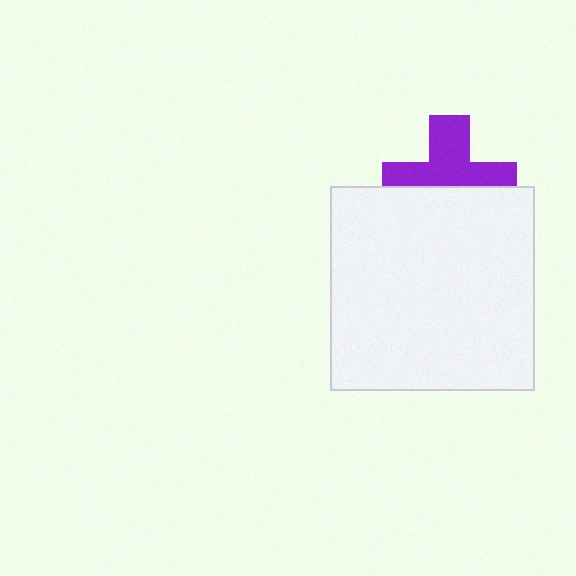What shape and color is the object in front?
The object in front is a white square.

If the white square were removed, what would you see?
You would see the complete purple cross.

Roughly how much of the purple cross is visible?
About half of it is visible (roughly 54%).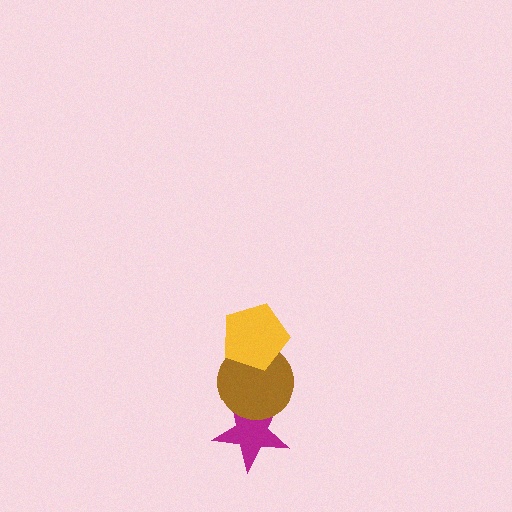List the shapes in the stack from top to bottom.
From top to bottom: the yellow pentagon, the brown circle, the magenta star.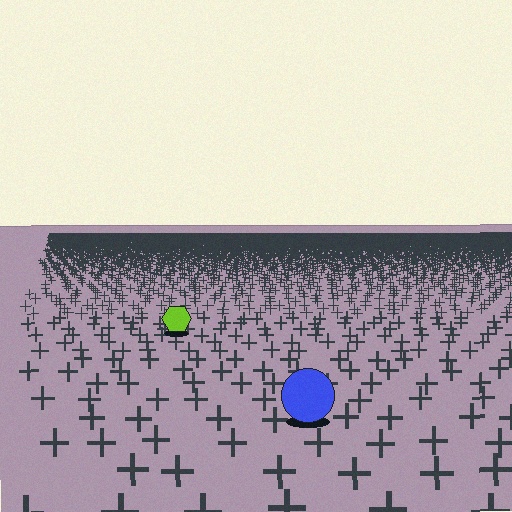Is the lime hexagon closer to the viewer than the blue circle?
No. The blue circle is closer — you can tell from the texture gradient: the ground texture is coarser near it.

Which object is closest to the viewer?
The blue circle is closest. The texture marks near it are larger and more spread out.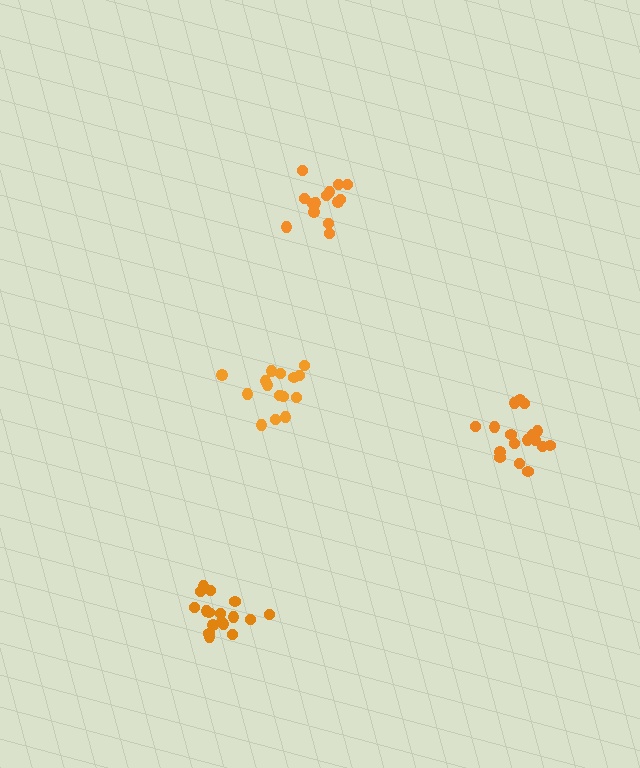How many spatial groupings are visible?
There are 4 spatial groupings.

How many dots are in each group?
Group 1: 17 dots, Group 2: 16 dots, Group 3: 14 dots, Group 4: 17 dots (64 total).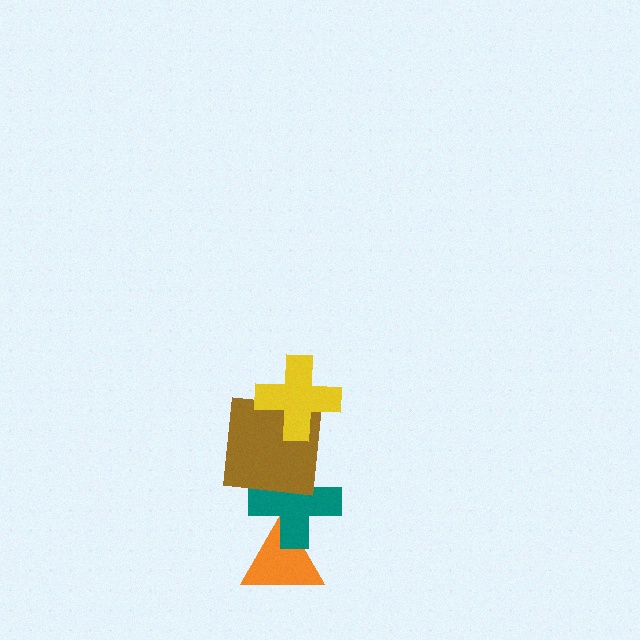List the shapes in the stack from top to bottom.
From top to bottom: the yellow cross, the brown square, the teal cross, the orange triangle.